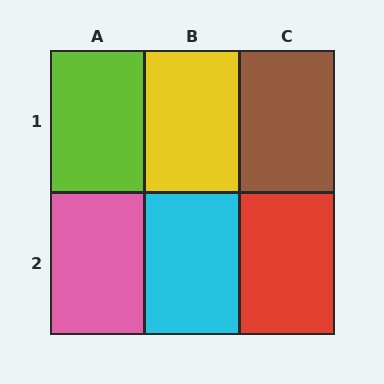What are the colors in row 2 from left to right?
Pink, cyan, red.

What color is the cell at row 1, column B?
Yellow.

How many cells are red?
1 cell is red.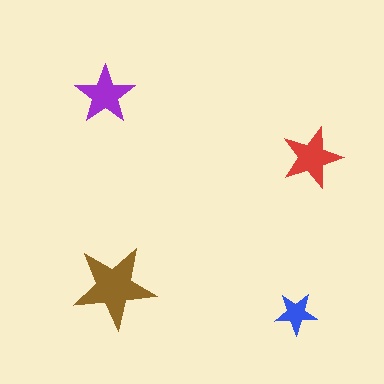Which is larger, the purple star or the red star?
The red one.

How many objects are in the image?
There are 4 objects in the image.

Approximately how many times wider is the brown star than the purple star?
About 1.5 times wider.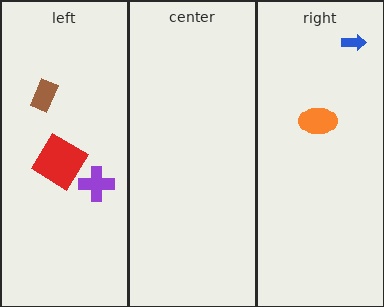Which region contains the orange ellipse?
The right region.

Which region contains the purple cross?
The left region.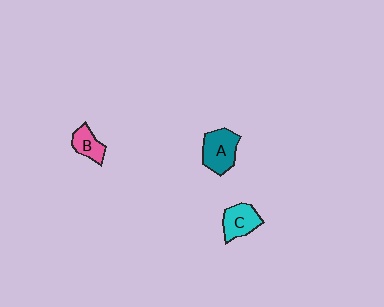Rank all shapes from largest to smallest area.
From largest to smallest: A (teal), C (cyan), B (pink).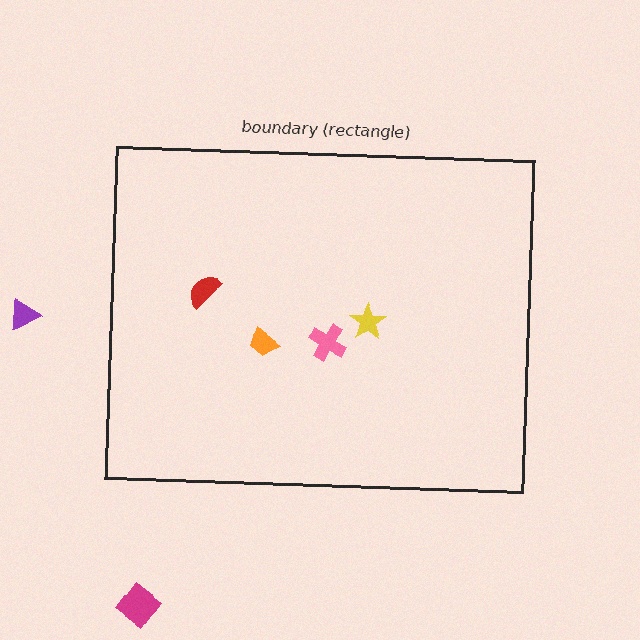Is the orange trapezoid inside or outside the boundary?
Inside.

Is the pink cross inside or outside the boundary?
Inside.